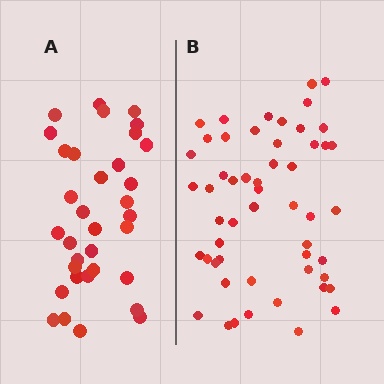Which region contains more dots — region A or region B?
Region B (the right region) has more dots.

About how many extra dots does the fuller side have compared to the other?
Region B has approximately 20 more dots than region A.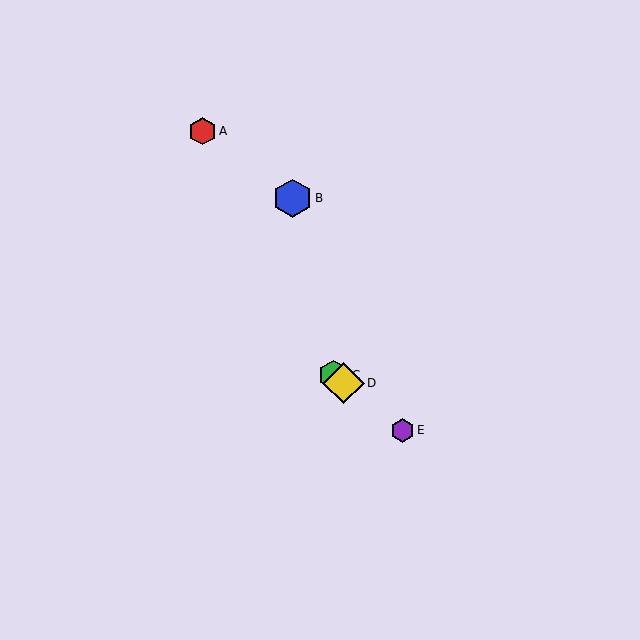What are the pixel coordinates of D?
Object D is at (344, 383).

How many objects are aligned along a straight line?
3 objects (C, D, E) are aligned along a straight line.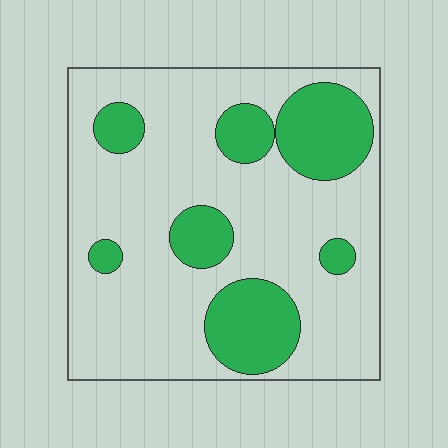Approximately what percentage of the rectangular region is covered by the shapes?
Approximately 25%.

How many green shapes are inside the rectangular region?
7.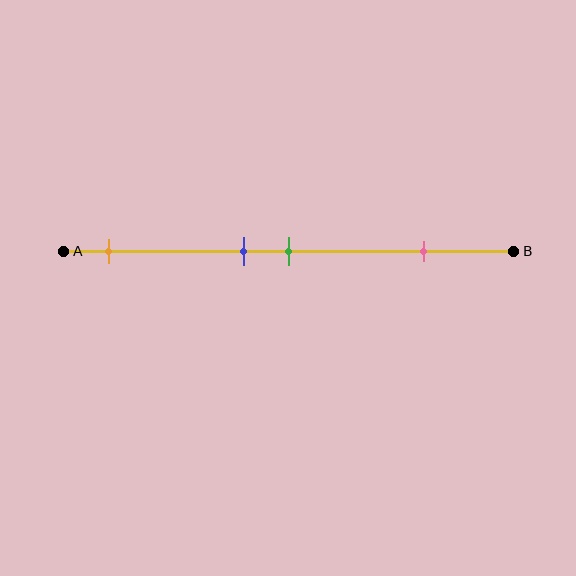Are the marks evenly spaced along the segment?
No, the marks are not evenly spaced.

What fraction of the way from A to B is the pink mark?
The pink mark is approximately 80% (0.8) of the way from A to B.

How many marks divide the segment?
There are 4 marks dividing the segment.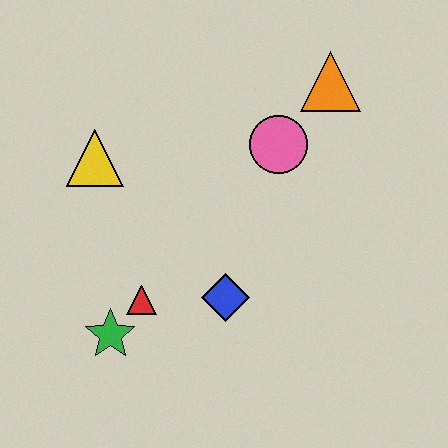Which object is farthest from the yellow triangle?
The orange triangle is farthest from the yellow triangle.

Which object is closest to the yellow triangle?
The red triangle is closest to the yellow triangle.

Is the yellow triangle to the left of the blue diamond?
Yes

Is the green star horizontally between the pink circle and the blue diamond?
No